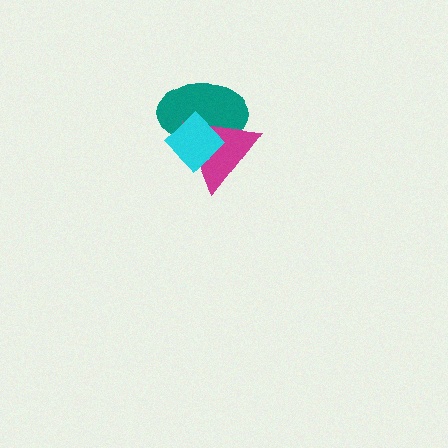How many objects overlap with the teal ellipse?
2 objects overlap with the teal ellipse.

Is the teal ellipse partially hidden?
Yes, it is partially covered by another shape.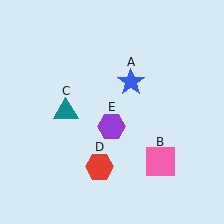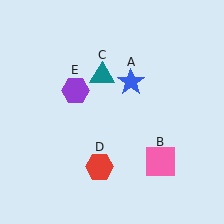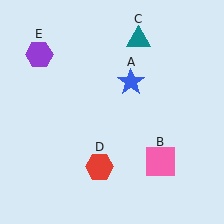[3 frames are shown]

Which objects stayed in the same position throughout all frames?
Blue star (object A) and pink square (object B) and red hexagon (object D) remained stationary.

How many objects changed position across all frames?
2 objects changed position: teal triangle (object C), purple hexagon (object E).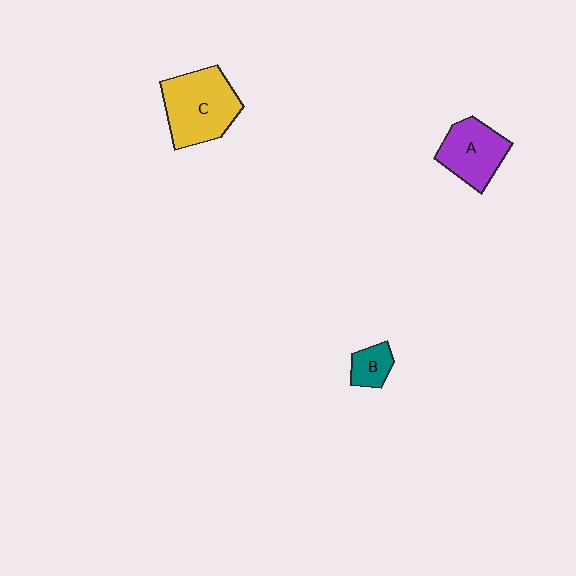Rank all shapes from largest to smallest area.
From largest to smallest: C (yellow), A (purple), B (teal).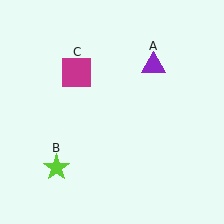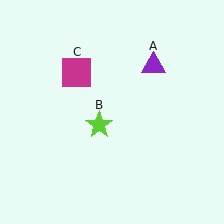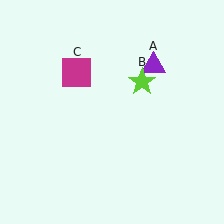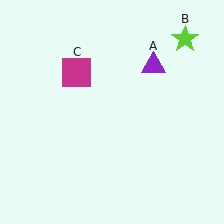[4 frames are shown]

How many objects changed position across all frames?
1 object changed position: lime star (object B).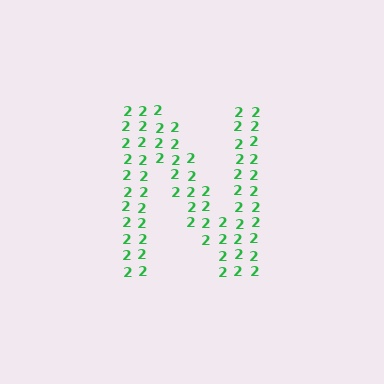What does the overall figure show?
The overall figure shows the letter N.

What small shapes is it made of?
It is made of small digit 2's.